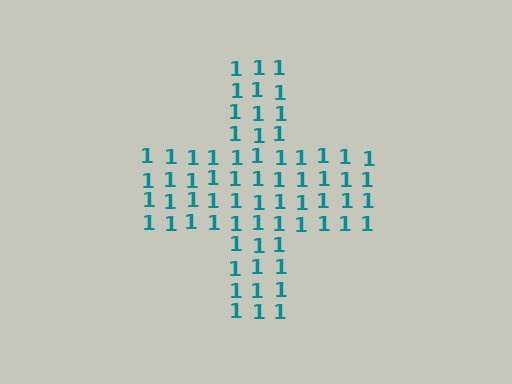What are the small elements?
The small elements are digit 1's.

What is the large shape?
The large shape is a cross.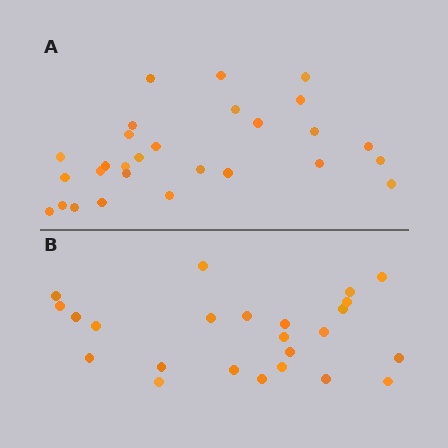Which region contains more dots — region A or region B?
Region A (the top region) has more dots.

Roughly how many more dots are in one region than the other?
Region A has about 4 more dots than region B.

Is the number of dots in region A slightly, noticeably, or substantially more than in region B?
Region A has only slightly more — the two regions are fairly close. The ratio is roughly 1.2 to 1.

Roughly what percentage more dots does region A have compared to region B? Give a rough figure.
About 15% more.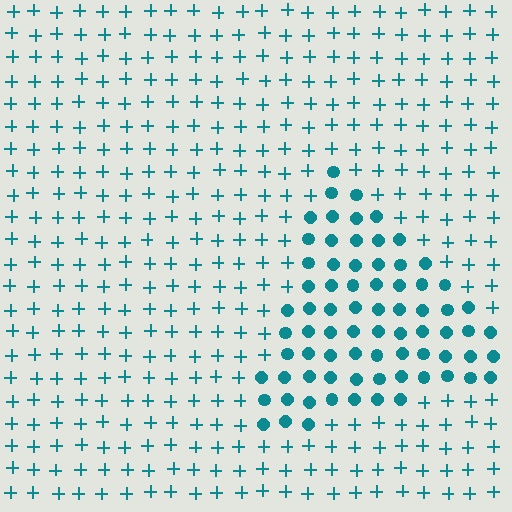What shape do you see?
I see a triangle.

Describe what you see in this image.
The image is filled with small teal elements arranged in a uniform grid. A triangle-shaped region contains circles, while the surrounding area contains plus signs. The boundary is defined purely by the change in element shape.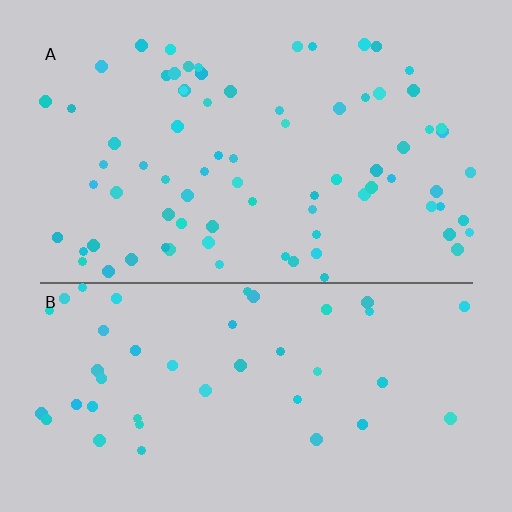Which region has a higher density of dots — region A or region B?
A (the top).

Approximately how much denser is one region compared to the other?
Approximately 1.8× — region A over region B.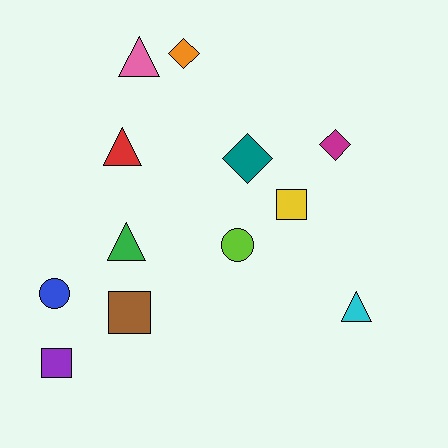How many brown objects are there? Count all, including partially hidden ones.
There is 1 brown object.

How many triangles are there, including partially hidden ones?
There are 4 triangles.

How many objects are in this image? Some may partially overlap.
There are 12 objects.